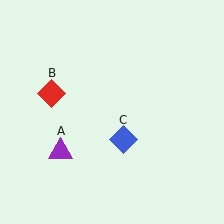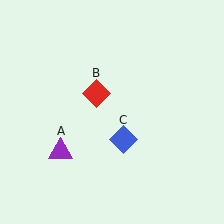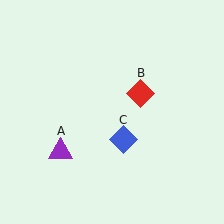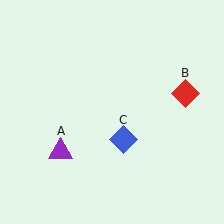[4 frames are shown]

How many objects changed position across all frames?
1 object changed position: red diamond (object B).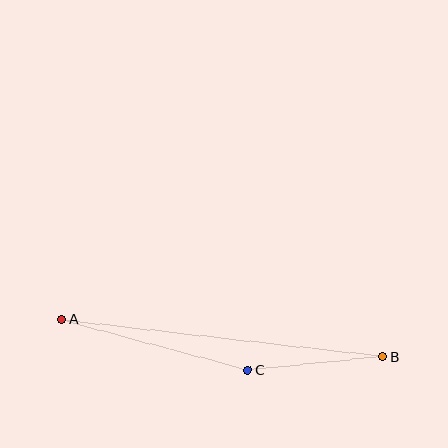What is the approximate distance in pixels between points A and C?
The distance between A and C is approximately 193 pixels.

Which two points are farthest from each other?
Points A and B are farthest from each other.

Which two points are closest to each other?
Points B and C are closest to each other.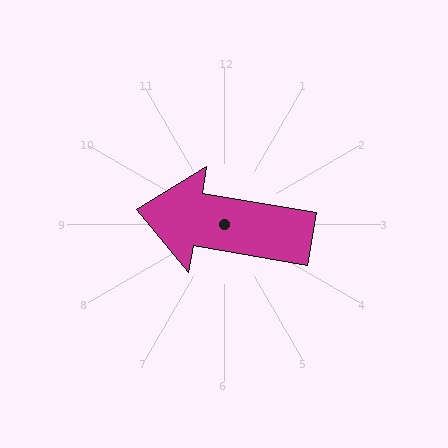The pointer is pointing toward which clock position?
Roughly 9 o'clock.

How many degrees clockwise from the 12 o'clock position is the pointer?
Approximately 279 degrees.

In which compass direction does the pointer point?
West.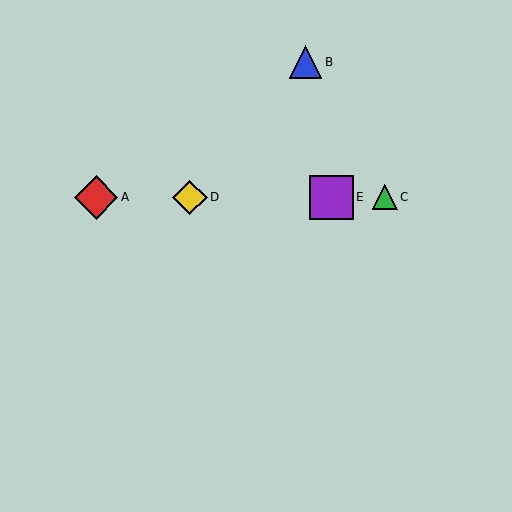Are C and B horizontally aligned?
No, C is at y≈197 and B is at y≈62.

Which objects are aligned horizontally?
Objects A, C, D, E are aligned horizontally.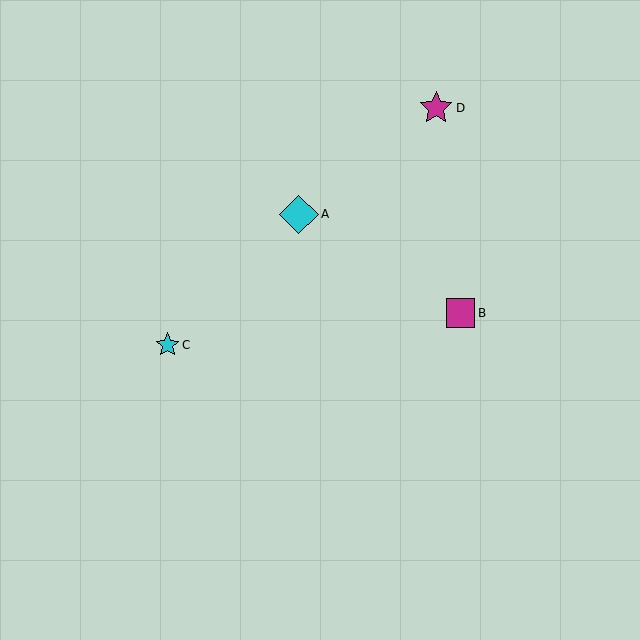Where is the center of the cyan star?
The center of the cyan star is at (167, 345).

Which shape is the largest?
The cyan diamond (labeled A) is the largest.